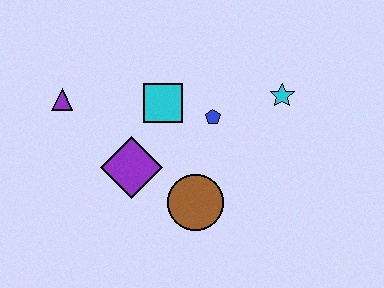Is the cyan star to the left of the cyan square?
No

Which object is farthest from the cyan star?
The purple triangle is farthest from the cyan star.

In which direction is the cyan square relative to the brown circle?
The cyan square is above the brown circle.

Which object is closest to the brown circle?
The purple diamond is closest to the brown circle.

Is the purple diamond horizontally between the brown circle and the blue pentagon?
No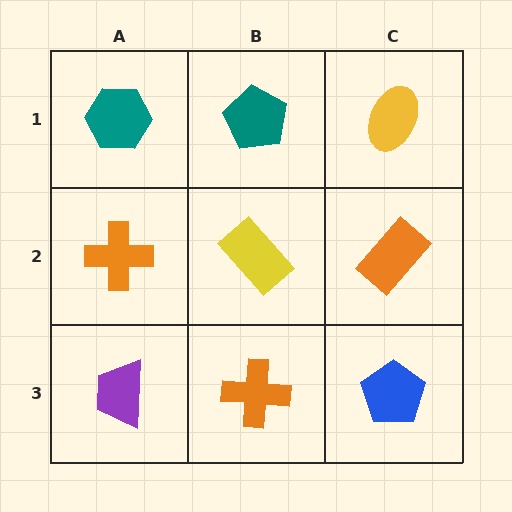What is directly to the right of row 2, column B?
An orange rectangle.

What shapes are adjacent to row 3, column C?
An orange rectangle (row 2, column C), an orange cross (row 3, column B).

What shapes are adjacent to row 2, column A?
A teal hexagon (row 1, column A), a purple trapezoid (row 3, column A), a yellow rectangle (row 2, column B).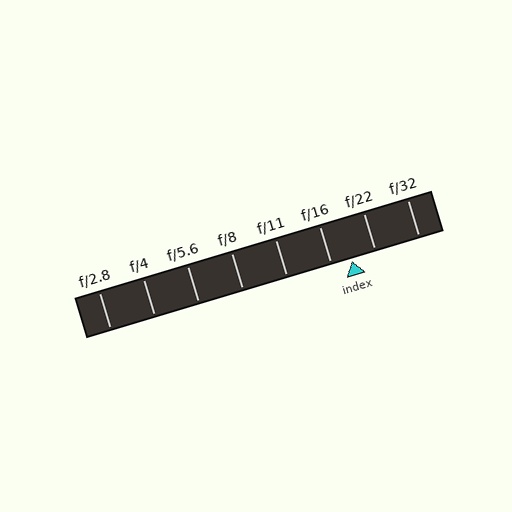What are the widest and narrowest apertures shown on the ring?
The widest aperture shown is f/2.8 and the narrowest is f/32.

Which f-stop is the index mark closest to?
The index mark is closest to f/16.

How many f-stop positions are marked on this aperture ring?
There are 8 f-stop positions marked.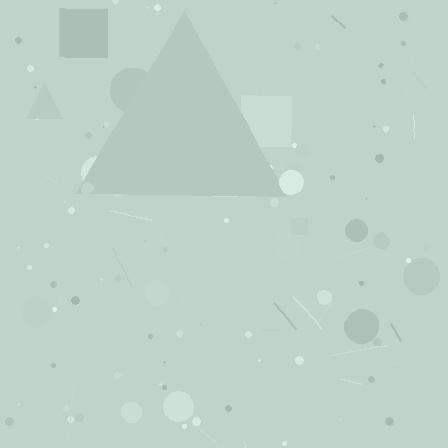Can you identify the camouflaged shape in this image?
The camouflaged shape is a triangle.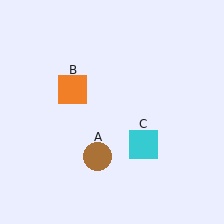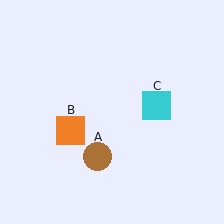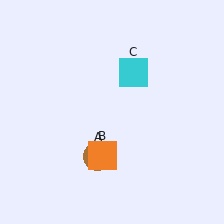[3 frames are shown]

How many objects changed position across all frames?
2 objects changed position: orange square (object B), cyan square (object C).